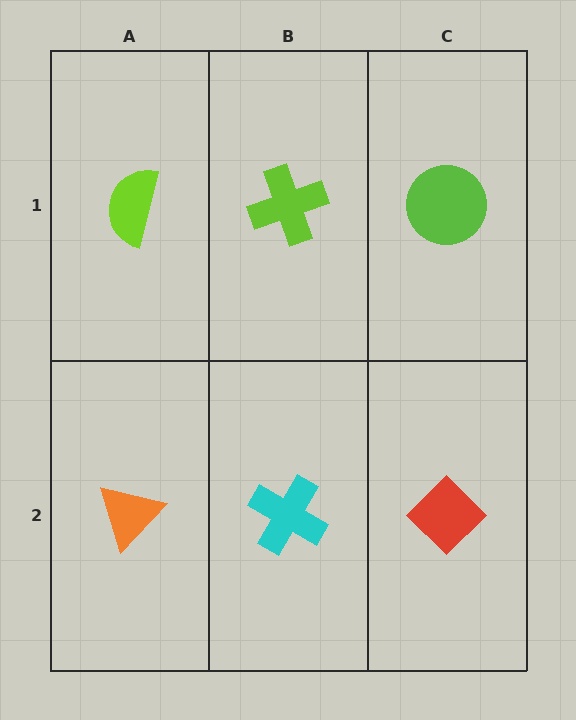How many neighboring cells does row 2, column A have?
2.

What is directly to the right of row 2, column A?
A cyan cross.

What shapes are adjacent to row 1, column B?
A cyan cross (row 2, column B), a lime semicircle (row 1, column A), a lime circle (row 1, column C).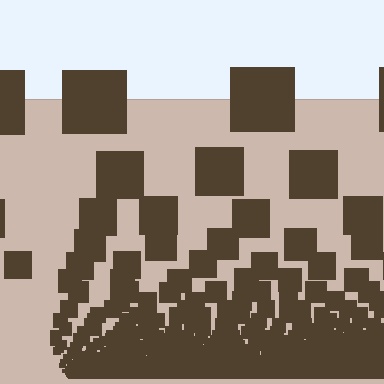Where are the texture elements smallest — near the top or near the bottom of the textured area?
Near the bottom.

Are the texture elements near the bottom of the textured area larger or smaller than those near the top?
Smaller. The gradient is inverted — elements near the bottom are smaller and denser.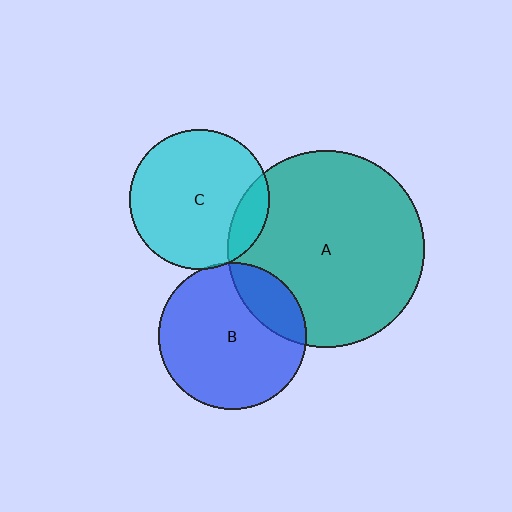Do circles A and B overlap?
Yes.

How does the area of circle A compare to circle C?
Approximately 2.0 times.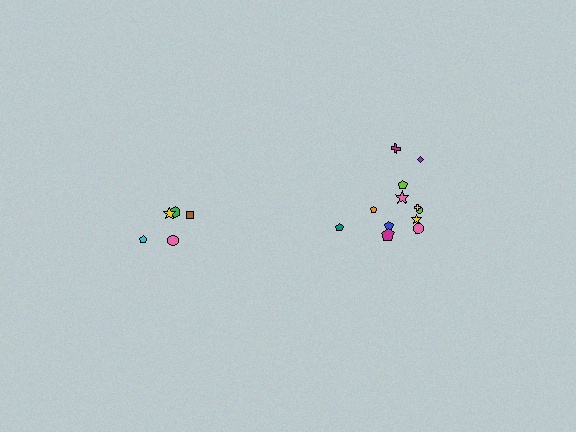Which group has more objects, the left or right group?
The right group.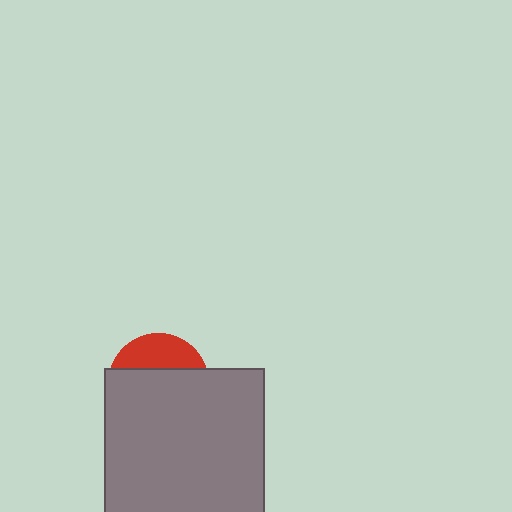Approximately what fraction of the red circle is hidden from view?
Roughly 70% of the red circle is hidden behind the gray square.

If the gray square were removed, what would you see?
You would see the complete red circle.